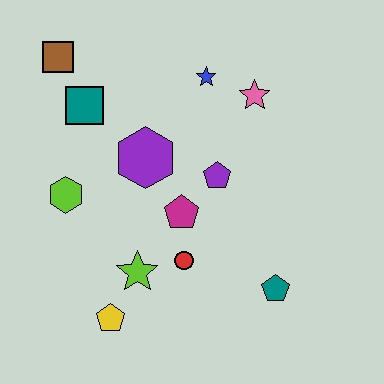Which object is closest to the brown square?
The teal square is closest to the brown square.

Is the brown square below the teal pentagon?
No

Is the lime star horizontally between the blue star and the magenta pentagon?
No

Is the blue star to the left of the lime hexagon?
No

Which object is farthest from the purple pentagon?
The brown square is farthest from the purple pentagon.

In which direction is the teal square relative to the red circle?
The teal square is above the red circle.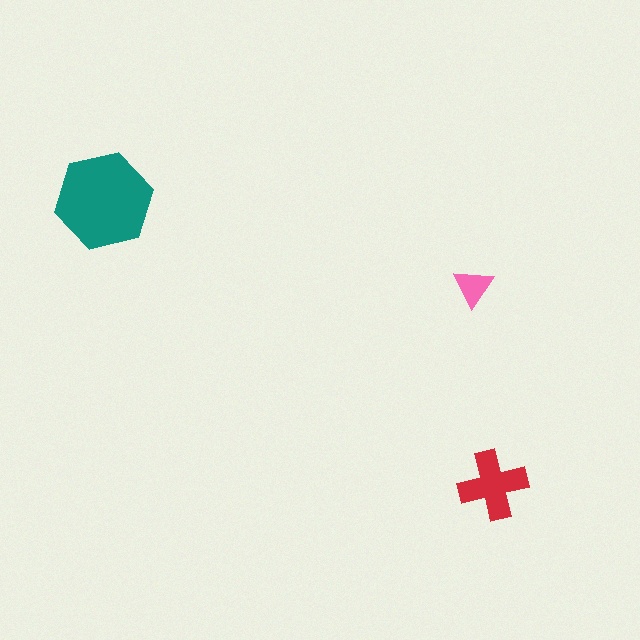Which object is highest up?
The teal hexagon is topmost.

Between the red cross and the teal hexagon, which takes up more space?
The teal hexagon.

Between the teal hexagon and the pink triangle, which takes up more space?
The teal hexagon.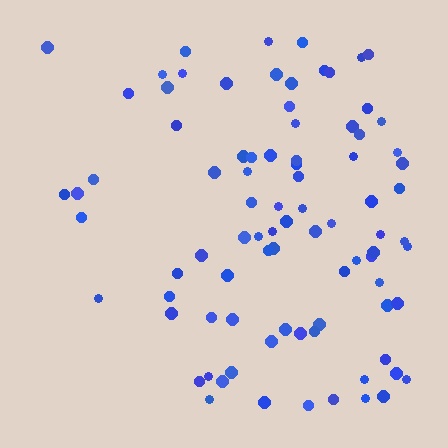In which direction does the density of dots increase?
From left to right, with the right side densest.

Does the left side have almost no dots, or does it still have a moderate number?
Still a moderate number, just noticeably fewer than the right.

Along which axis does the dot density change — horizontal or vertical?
Horizontal.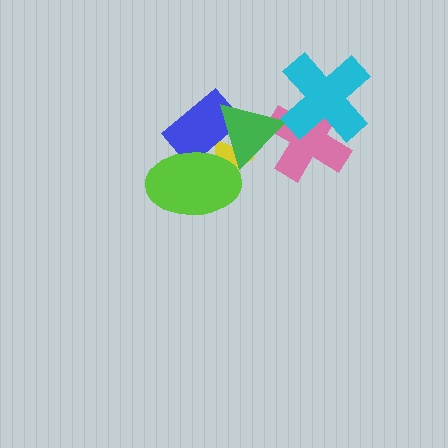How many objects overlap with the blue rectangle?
3 objects overlap with the blue rectangle.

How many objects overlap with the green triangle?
4 objects overlap with the green triangle.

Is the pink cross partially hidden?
Yes, it is partially covered by another shape.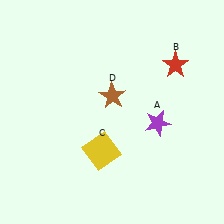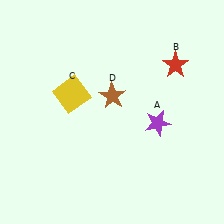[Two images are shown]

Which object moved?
The yellow square (C) moved up.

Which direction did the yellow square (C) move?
The yellow square (C) moved up.